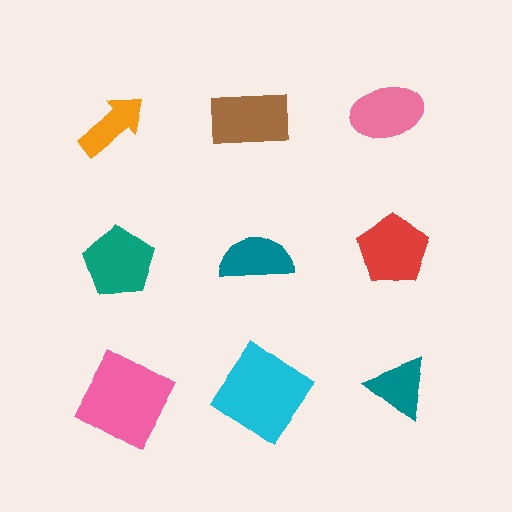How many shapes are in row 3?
3 shapes.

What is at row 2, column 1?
A teal pentagon.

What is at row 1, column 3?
A pink ellipse.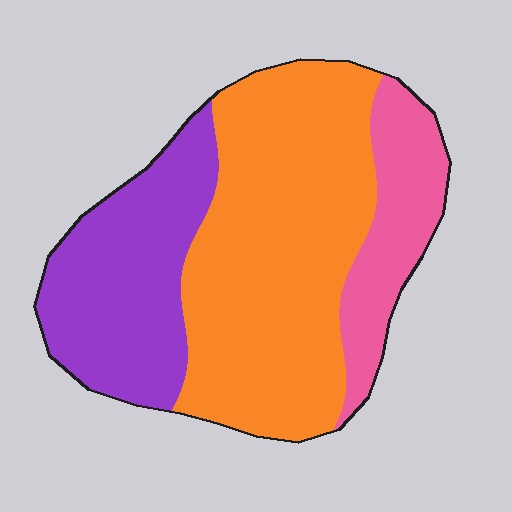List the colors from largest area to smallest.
From largest to smallest: orange, purple, pink.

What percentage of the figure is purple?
Purple covers around 30% of the figure.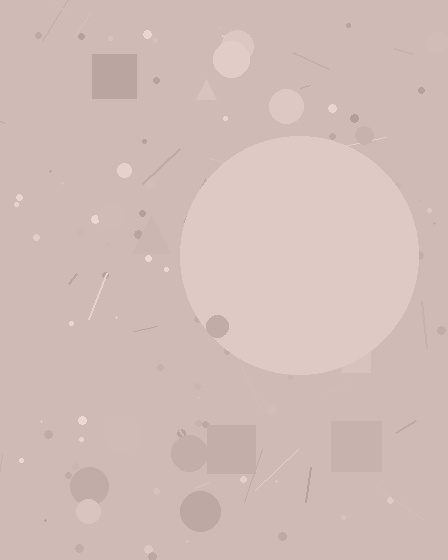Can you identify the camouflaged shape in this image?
The camouflaged shape is a circle.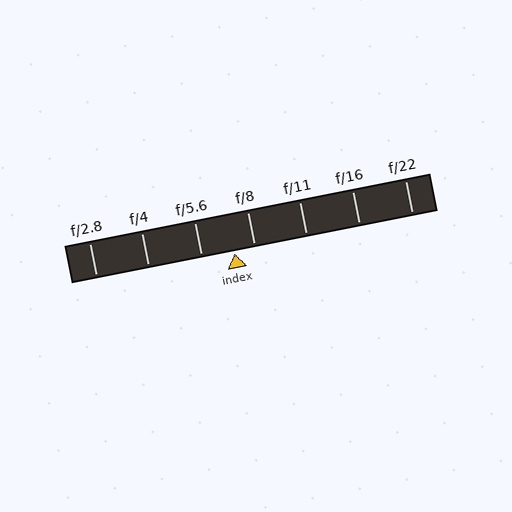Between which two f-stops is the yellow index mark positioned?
The index mark is between f/5.6 and f/8.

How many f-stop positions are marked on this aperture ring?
There are 7 f-stop positions marked.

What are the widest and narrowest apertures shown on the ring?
The widest aperture shown is f/2.8 and the narrowest is f/22.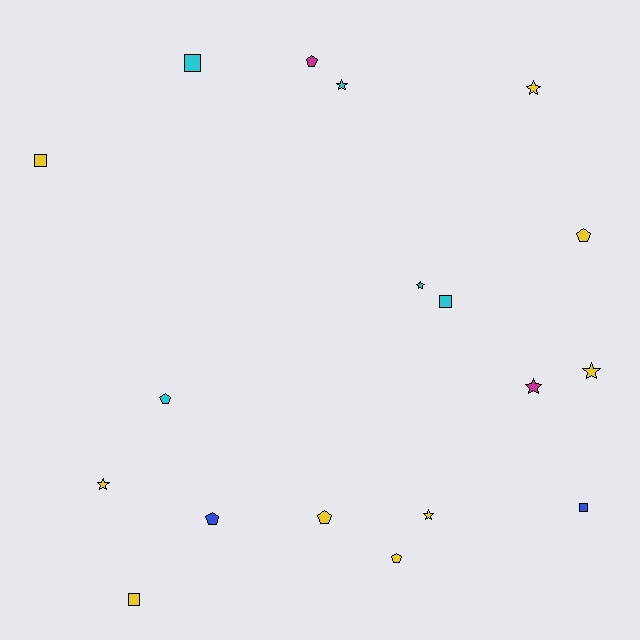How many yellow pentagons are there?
There are 3 yellow pentagons.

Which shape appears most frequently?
Star, with 7 objects.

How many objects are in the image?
There are 18 objects.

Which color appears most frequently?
Yellow, with 9 objects.